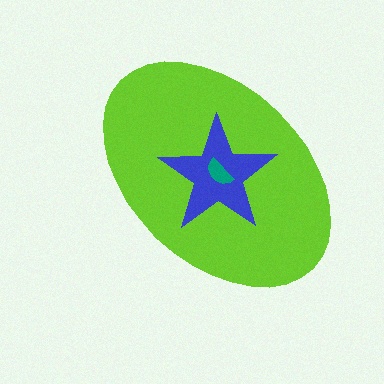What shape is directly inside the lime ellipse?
The blue star.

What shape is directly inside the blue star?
The teal semicircle.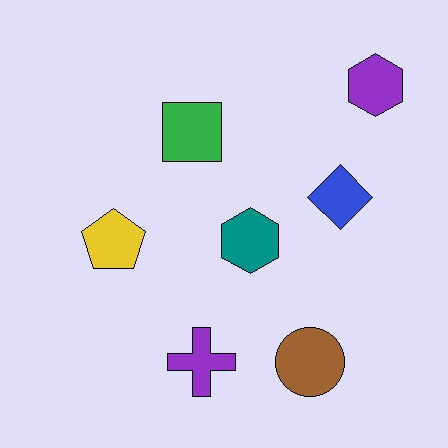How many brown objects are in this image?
There is 1 brown object.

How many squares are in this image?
There is 1 square.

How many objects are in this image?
There are 7 objects.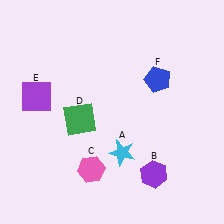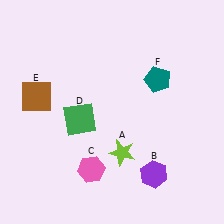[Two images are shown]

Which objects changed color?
A changed from cyan to lime. E changed from purple to brown. F changed from blue to teal.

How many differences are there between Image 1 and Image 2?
There are 3 differences between the two images.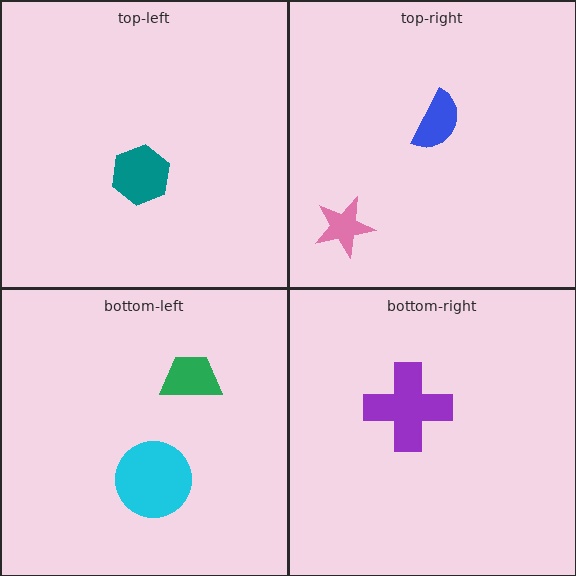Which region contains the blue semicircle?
The top-right region.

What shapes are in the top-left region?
The teal hexagon.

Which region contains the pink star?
The top-right region.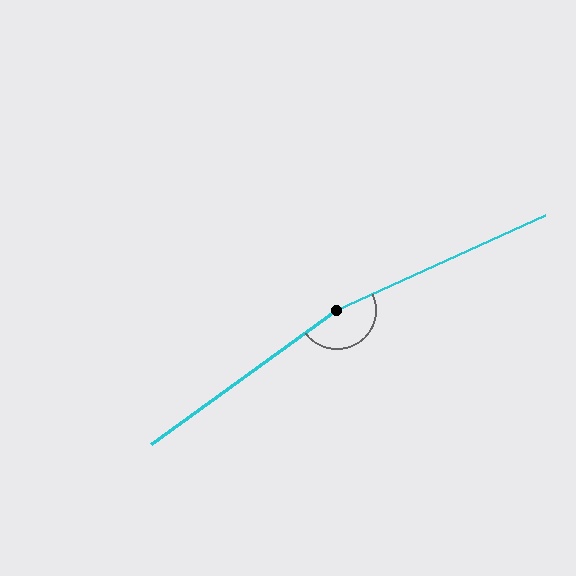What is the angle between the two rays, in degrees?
Approximately 169 degrees.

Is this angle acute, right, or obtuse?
It is obtuse.